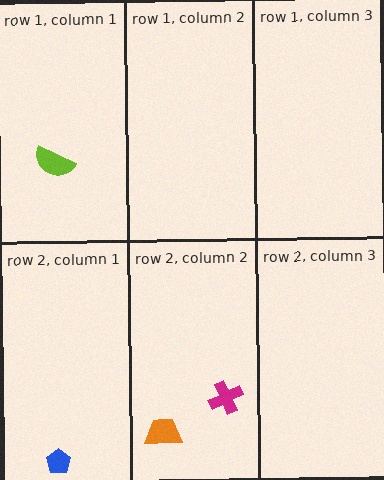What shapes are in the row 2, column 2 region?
The orange trapezoid, the magenta cross.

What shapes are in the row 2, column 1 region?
The blue pentagon.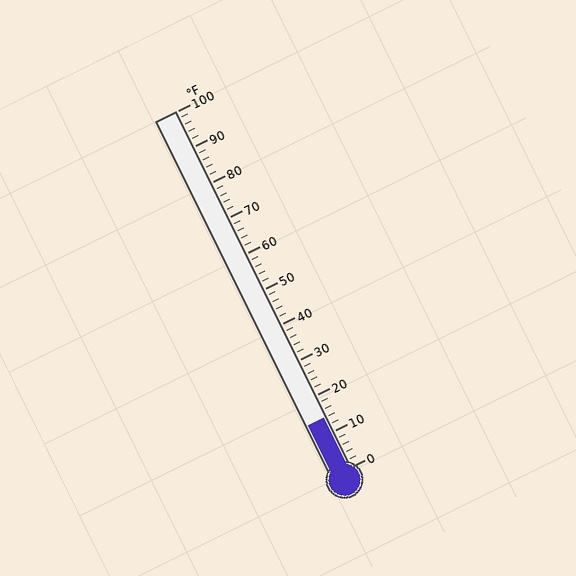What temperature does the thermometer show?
The thermometer shows approximately 14°F.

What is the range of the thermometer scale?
The thermometer scale ranges from 0°F to 100°F.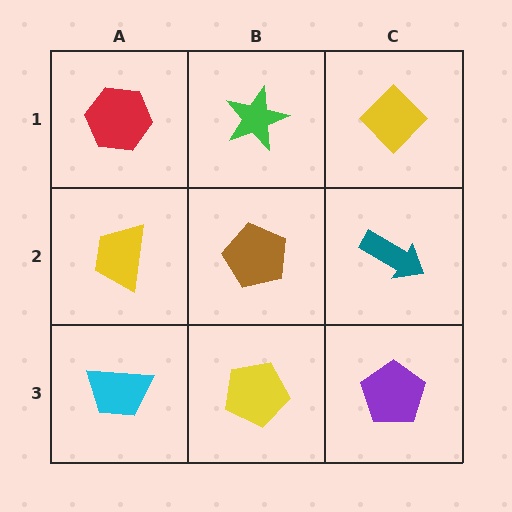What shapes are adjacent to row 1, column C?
A teal arrow (row 2, column C), a green star (row 1, column B).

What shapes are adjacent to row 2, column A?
A red hexagon (row 1, column A), a cyan trapezoid (row 3, column A), a brown pentagon (row 2, column B).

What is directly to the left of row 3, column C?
A yellow pentagon.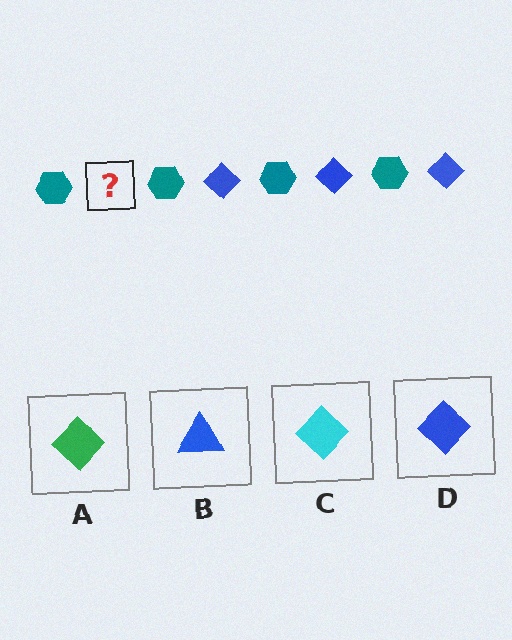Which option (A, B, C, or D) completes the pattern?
D.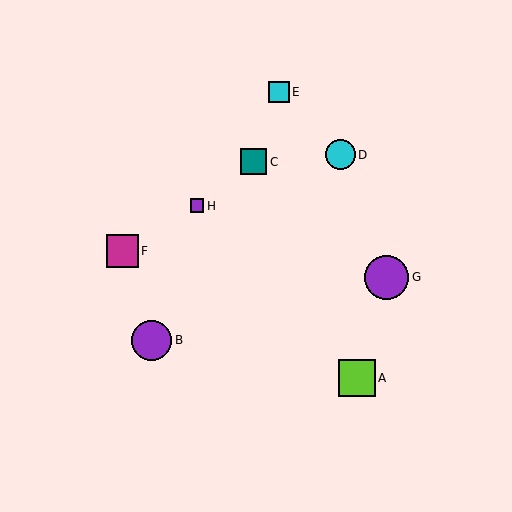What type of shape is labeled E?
Shape E is a cyan square.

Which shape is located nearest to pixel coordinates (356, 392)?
The lime square (labeled A) at (357, 378) is nearest to that location.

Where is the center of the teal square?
The center of the teal square is at (253, 162).